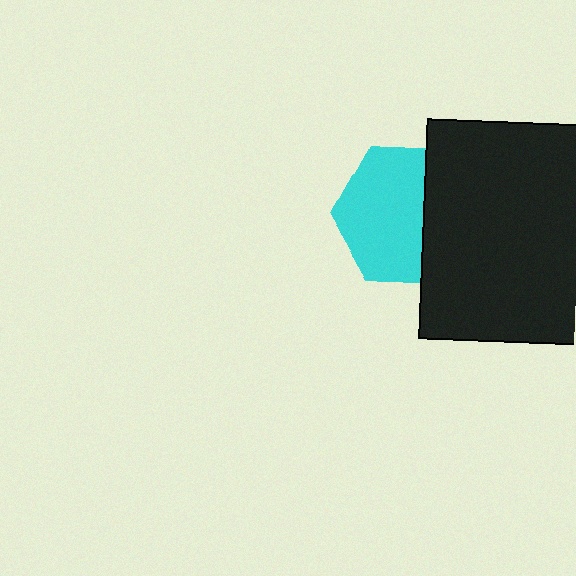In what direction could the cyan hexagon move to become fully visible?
The cyan hexagon could move left. That would shift it out from behind the black square entirely.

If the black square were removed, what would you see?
You would see the complete cyan hexagon.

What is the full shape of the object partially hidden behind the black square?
The partially hidden object is a cyan hexagon.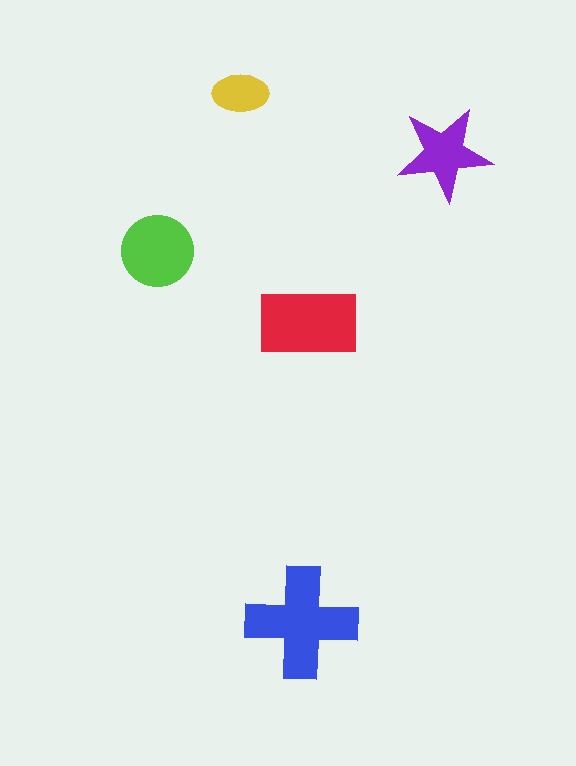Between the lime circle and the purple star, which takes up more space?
The lime circle.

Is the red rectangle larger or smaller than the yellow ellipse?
Larger.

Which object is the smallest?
The yellow ellipse.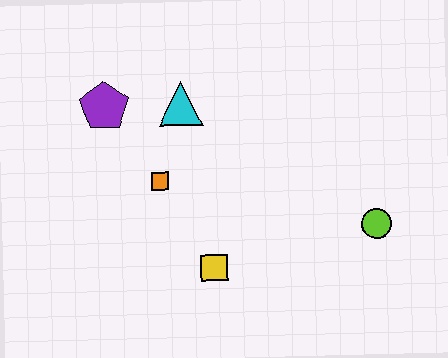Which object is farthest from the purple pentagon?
The lime circle is farthest from the purple pentagon.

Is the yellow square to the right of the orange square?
Yes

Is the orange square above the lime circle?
Yes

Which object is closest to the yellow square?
The orange square is closest to the yellow square.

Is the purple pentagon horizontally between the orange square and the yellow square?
No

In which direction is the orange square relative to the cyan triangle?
The orange square is below the cyan triangle.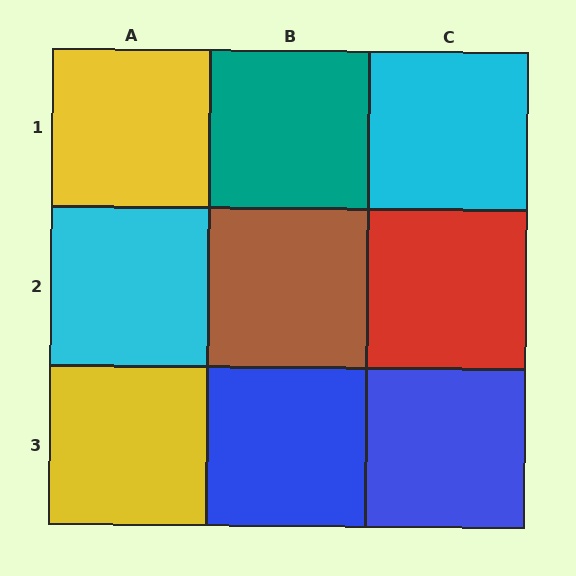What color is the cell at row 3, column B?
Blue.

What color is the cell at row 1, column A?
Yellow.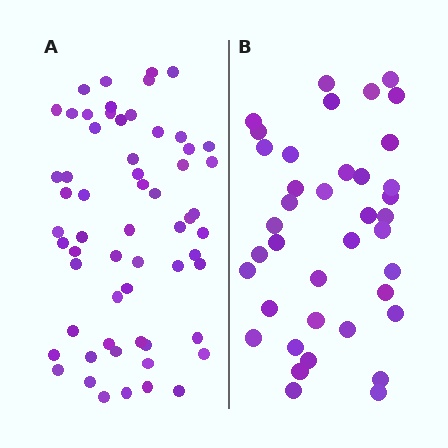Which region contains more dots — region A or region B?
Region A (the left region) has more dots.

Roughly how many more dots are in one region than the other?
Region A has approximately 20 more dots than region B.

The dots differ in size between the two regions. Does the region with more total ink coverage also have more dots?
No. Region B has more total ink coverage because its dots are larger, but region A actually contains more individual dots. Total area can be misleading — the number of items is what matters here.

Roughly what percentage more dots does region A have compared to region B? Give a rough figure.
About 55% more.